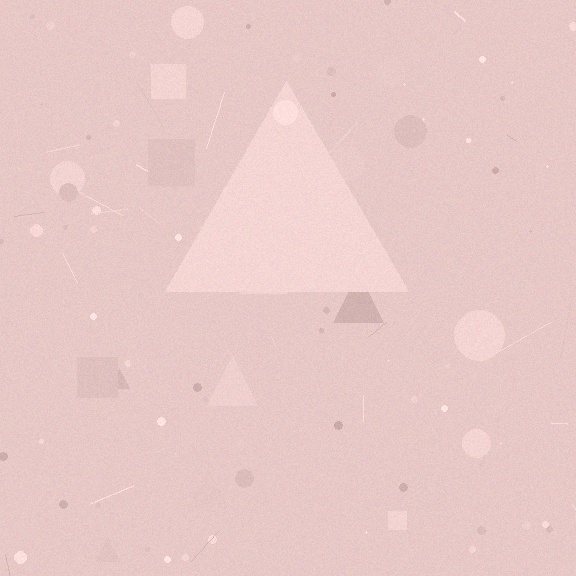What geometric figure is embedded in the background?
A triangle is embedded in the background.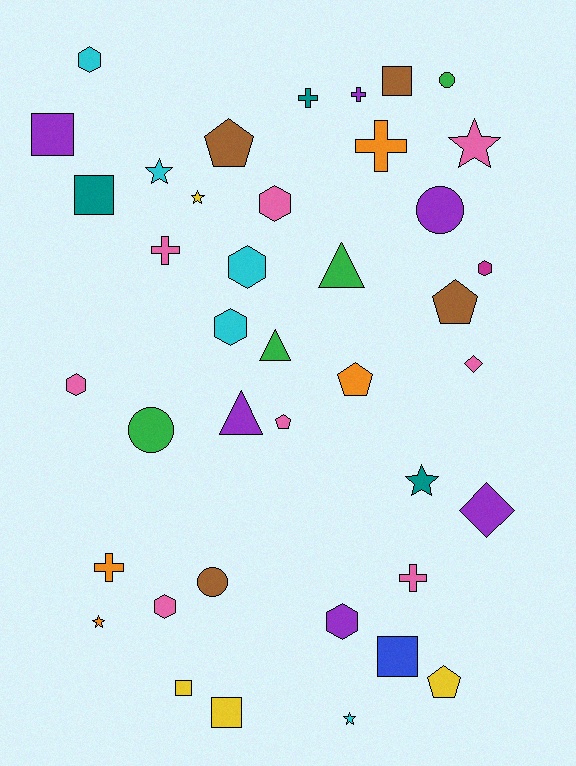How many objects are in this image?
There are 40 objects.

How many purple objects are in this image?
There are 6 purple objects.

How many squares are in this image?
There are 6 squares.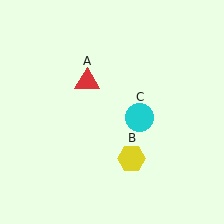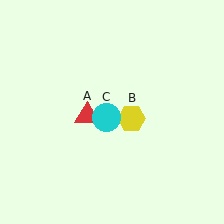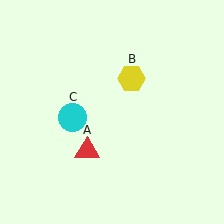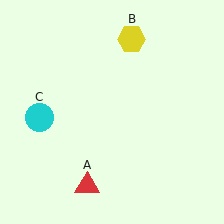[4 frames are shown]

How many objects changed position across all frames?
3 objects changed position: red triangle (object A), yellow hexagon (object B), cyan circle (object C).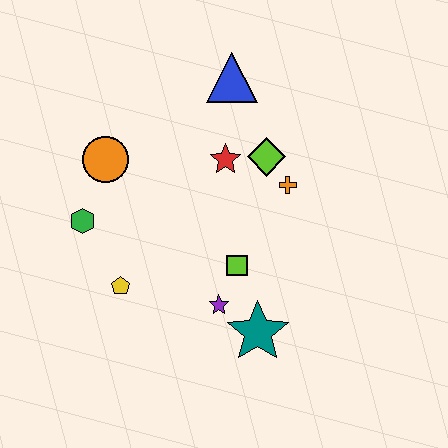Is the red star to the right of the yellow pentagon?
Yes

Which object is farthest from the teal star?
The blue triangle is farthest from the teal star.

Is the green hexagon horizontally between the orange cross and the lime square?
No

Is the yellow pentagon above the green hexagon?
No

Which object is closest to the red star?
The lime diamond is closest to the red star.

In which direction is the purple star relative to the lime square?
The purple star is below the lime square.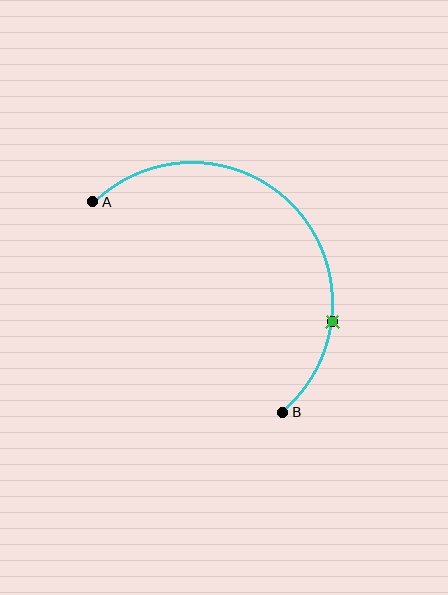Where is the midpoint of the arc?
The arc midpoint is the point on the curve farthest from the straight line joining A and B. It sits above and to the right of that line.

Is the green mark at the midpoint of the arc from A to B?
No. The green mark lies on the arc but is closer to endpoint B. The arc midpoint would be at the point on the curve equidistant along the arc from both A and B.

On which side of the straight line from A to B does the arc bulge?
The arc bulges above and to the right of the straight line connecting A and B.